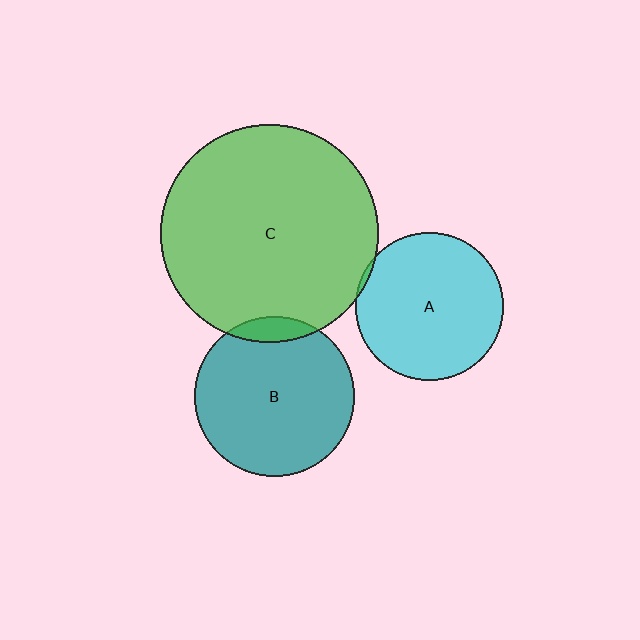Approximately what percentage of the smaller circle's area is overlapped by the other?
Approximately 10%.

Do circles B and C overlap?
Yes.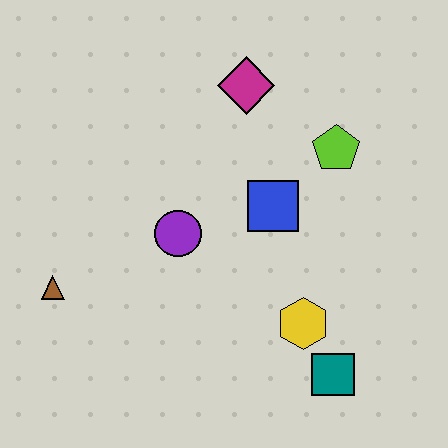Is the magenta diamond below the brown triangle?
No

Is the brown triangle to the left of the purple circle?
Yes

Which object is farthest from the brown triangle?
The lime pentagon is farthest from the brown triangle.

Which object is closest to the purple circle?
The blue square is closest to the purple circle.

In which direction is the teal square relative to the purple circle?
The teal square is to the right of the purple circle.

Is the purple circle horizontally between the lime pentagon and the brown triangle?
Yes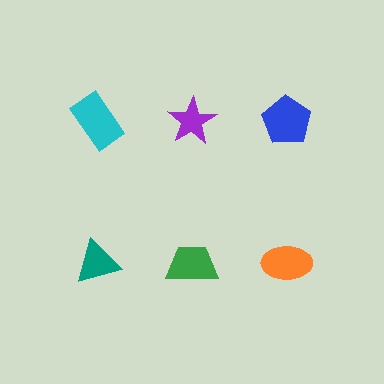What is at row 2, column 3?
An orange ellipse.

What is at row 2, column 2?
A green trapezoid.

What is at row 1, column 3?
A blue pentagon.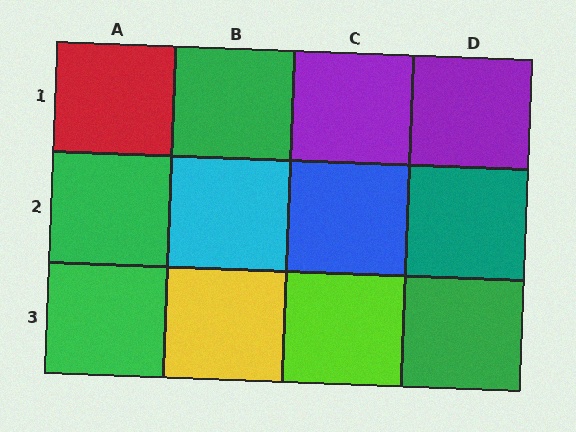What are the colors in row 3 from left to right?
Green, yellow, lime, green.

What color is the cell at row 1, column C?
Purple.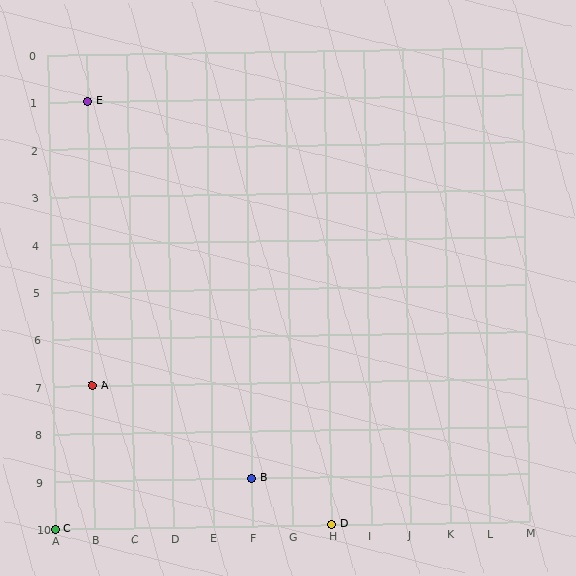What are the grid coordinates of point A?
Point A is at grid coordinates (B, 7).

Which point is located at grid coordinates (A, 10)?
Point C is at (A, 10).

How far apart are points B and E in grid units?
Points B and E are 4 columns and 8 rows apart (about 8.9 grid units diagonally).